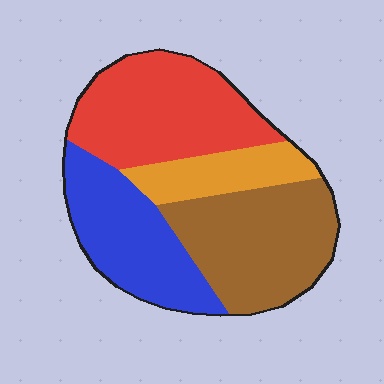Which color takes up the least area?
Orange, at roughly 15%.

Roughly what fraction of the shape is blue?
Blue covers around 25% of the shape.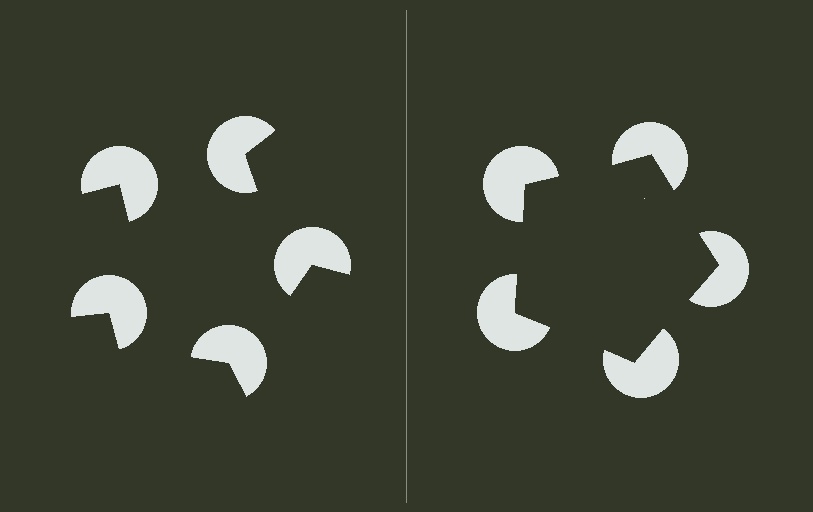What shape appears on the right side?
An illusory pentagon.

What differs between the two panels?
The pac-man discs are positioned identically on both sides; only the wedge orientations differ. On the right they align to a pentagon; on the left they are misaligned.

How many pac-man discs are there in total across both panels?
10 — 5 on each side.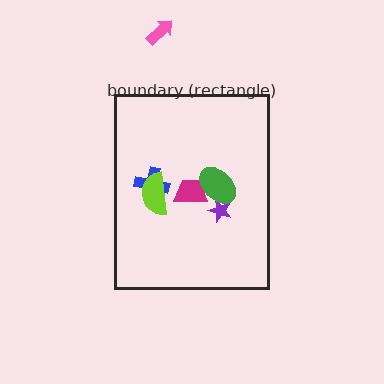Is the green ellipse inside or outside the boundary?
Inside.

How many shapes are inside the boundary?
5 inside, 1 outside.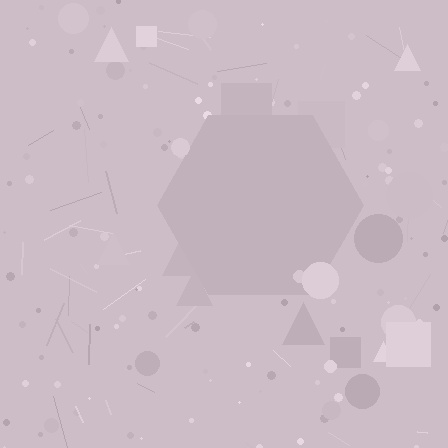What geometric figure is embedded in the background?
A hexagon is embedded in the background.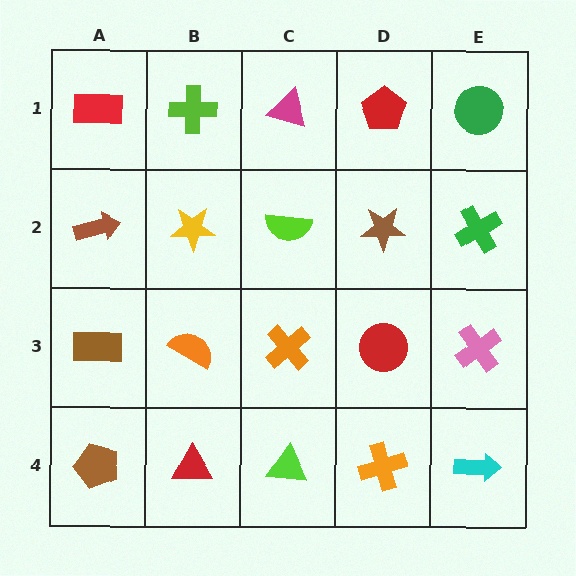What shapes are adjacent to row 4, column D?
A red circle (row 3, column D), a lime triangle (row 4, column C), a cyan arrow (row 4, column E).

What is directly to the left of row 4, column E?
An orange cross.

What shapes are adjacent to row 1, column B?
A yellow star (row 2, column B), a red rectangle (row 1, column A), a magenta triangle (row 1, column C).